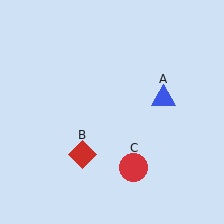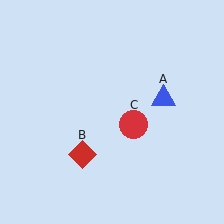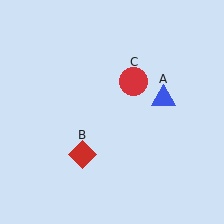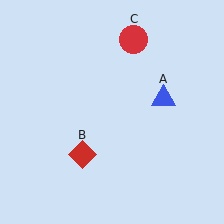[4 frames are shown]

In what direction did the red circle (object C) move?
The red circle (object C) moved up.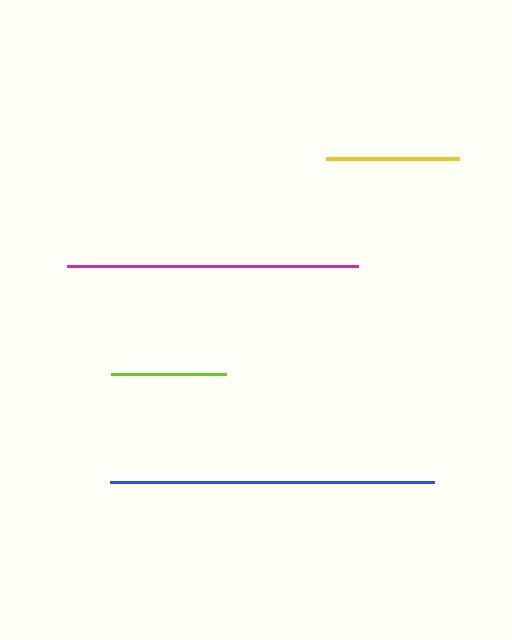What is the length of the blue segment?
The blue segment is approximately 324 pixels long.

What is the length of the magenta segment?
The magenta segment is approximately 291 pixels long.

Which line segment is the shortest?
The lime line is the shortest at approximately 115 pixels.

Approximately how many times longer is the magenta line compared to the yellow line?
The magenta line is approximately 2.2 times the length of the yellow line.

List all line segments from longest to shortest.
From longest to shortest: blue, magenta, yellow, lime.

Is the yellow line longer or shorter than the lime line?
The yellow line is longer than the lime line.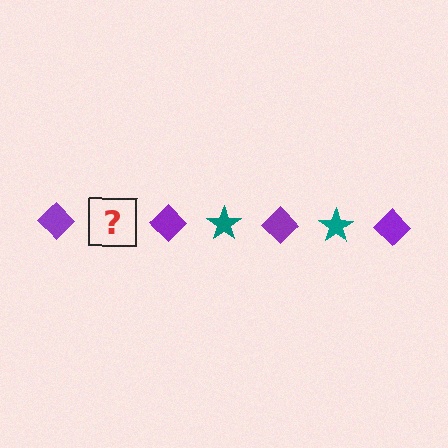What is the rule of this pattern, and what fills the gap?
The rule is that the pattern alternates between purple diamond and teal star. The gap should be filled with a teal star.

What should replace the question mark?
The question mark should be replaced with a teal star.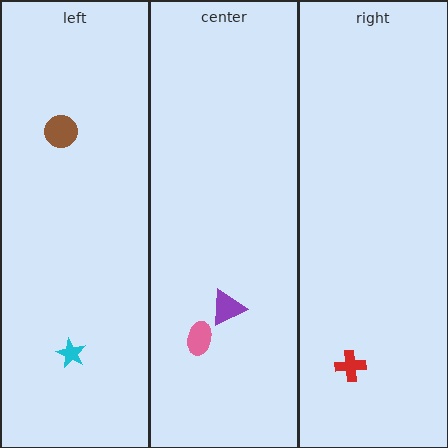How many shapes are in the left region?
2.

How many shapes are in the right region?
1.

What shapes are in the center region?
The purple triangle, the pink ellipse.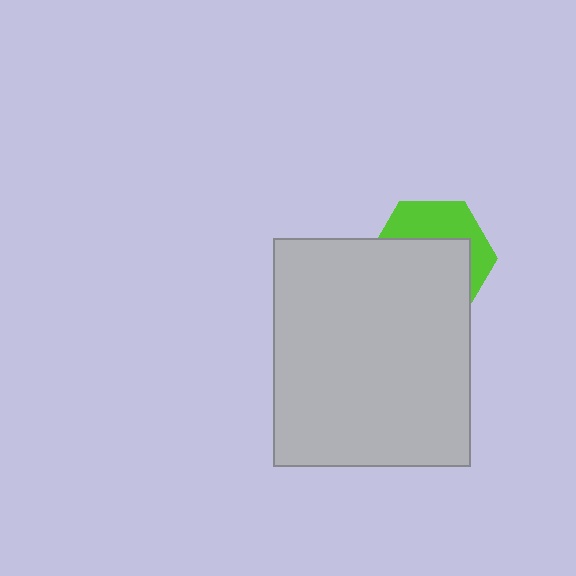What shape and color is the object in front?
The object in front is a light gray rectangle.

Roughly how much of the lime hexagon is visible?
A small part of it is visible (roughly 37%).